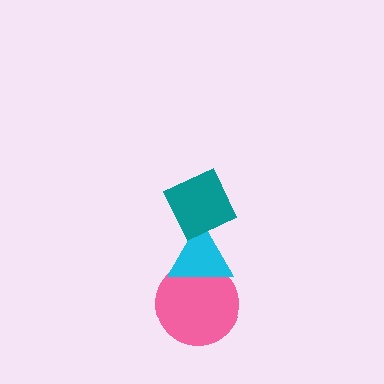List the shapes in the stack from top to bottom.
From top to bottom: the teal diamond, the cyan triangle, the pink circle.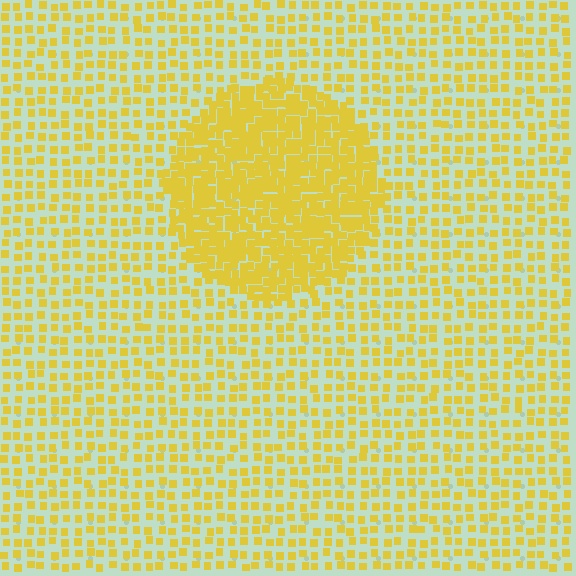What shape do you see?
I see a circle.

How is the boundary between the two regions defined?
The boundary is defined by a change in element density (approximately 2.4x ratio). All elements are the same color, size, and shape.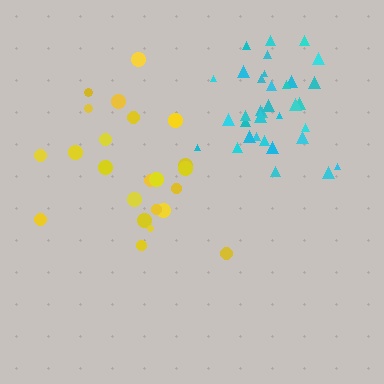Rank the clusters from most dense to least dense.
cyan, yellow.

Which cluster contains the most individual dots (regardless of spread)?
Cyan (34).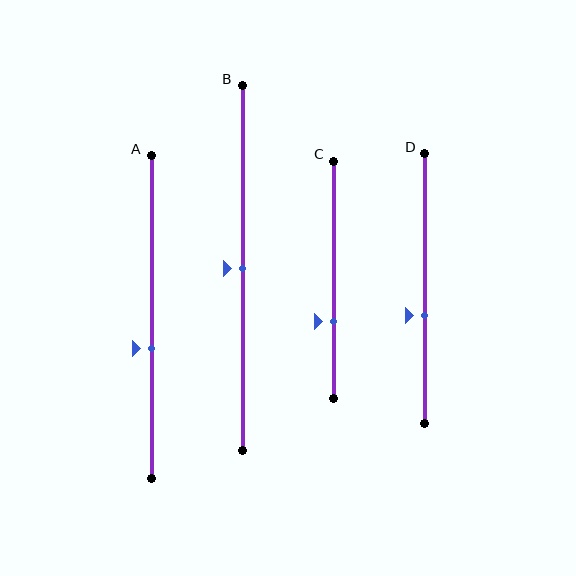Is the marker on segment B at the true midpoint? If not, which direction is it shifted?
Yes, the marker on segment B is at the true midpoint.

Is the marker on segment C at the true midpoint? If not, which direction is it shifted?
No, the marker on segment C is shifted downward by about 18% of the segment length.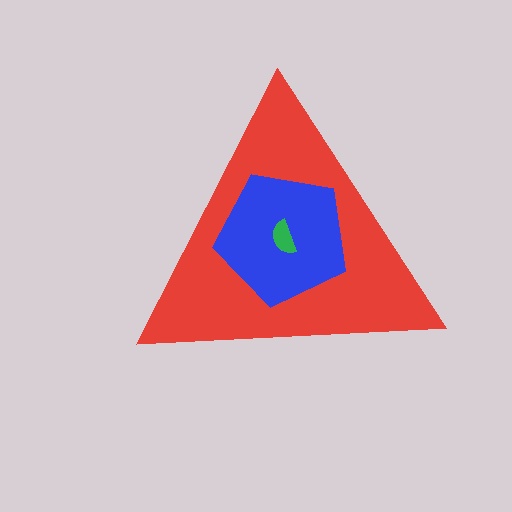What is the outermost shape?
The red triangle.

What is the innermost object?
The green semicircle.